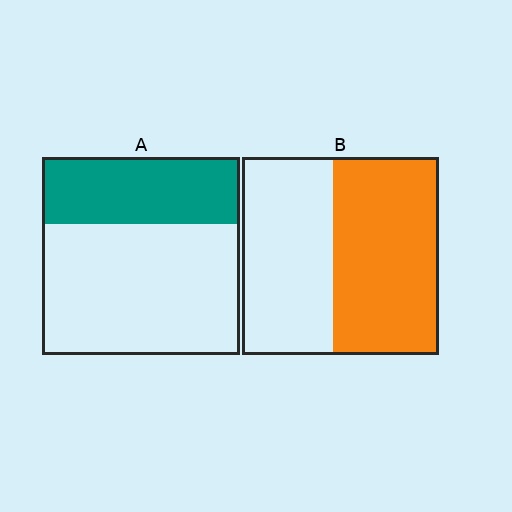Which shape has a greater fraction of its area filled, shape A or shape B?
Shape B.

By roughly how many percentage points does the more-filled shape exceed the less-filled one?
By roughly 20 percentage points (B over A).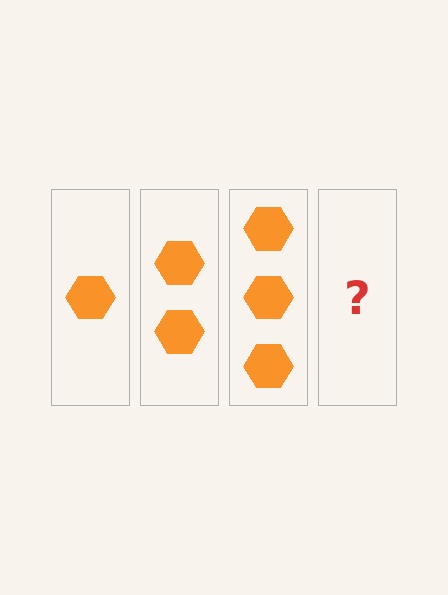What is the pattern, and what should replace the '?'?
The pattern is that each step adds one more hexagon. The '?' should be 4 hexagons.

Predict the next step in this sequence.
The next step is 4 hexagons.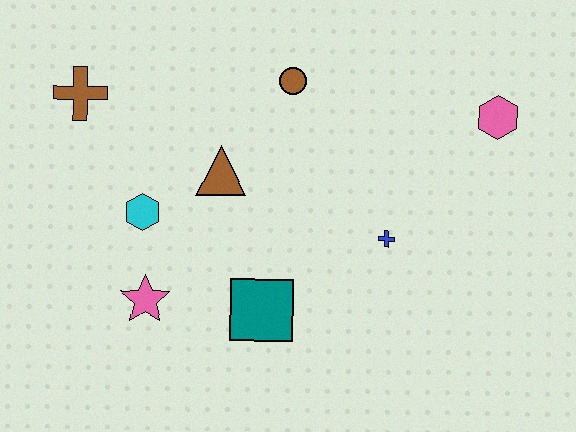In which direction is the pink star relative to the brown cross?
The pink star is below the brown cross.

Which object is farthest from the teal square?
The pink hexagon is farthest from the teal square.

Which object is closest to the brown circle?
The brown triangle is closest to the brown circle.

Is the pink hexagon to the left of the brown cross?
No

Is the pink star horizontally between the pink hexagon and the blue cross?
No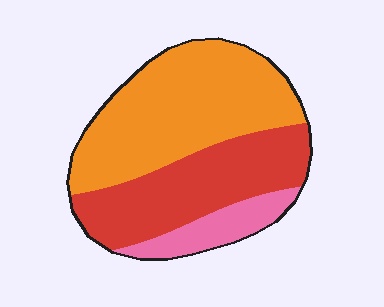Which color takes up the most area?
Orange, at roughly 50%.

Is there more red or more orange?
Orange.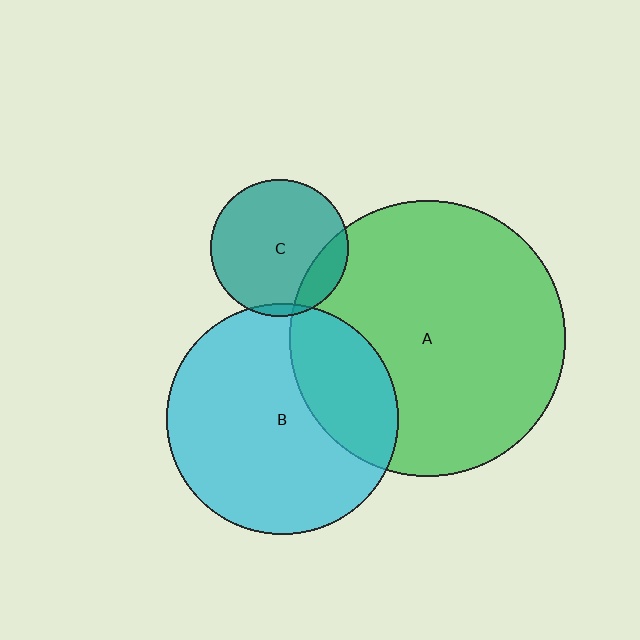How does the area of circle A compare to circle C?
Approximately 4.0 times.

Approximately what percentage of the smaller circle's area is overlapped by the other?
Approximately 15%.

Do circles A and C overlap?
Yes.